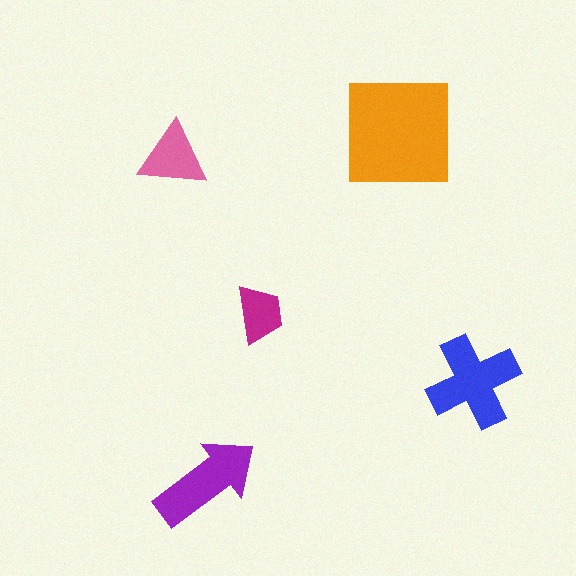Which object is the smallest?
The magenta trapezoid.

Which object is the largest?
The orange square.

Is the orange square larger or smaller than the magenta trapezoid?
Larger.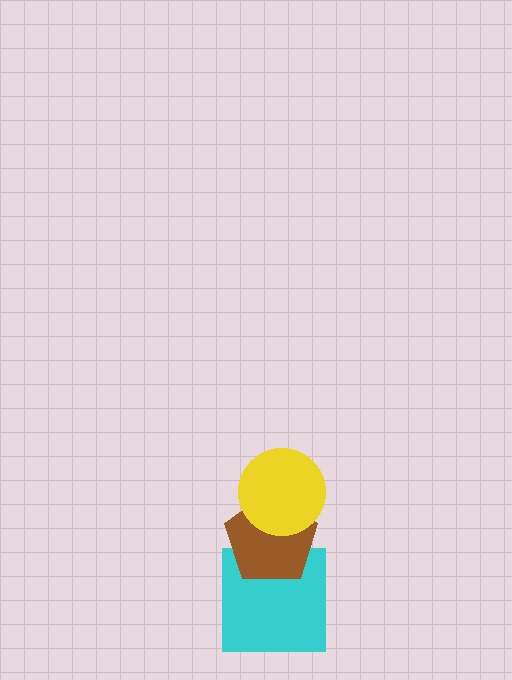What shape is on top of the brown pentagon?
The yellow circle is on top of the brown pentagon.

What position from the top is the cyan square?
The cyan square is 3rd from the top.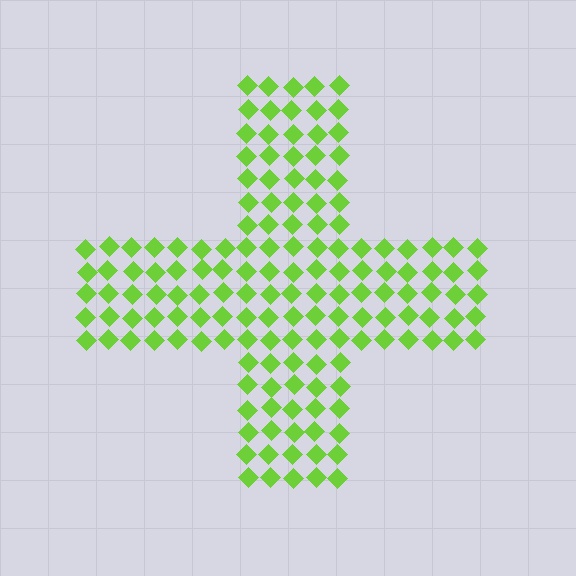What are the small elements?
The small elements are diamonds.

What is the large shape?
The large shape is a cross.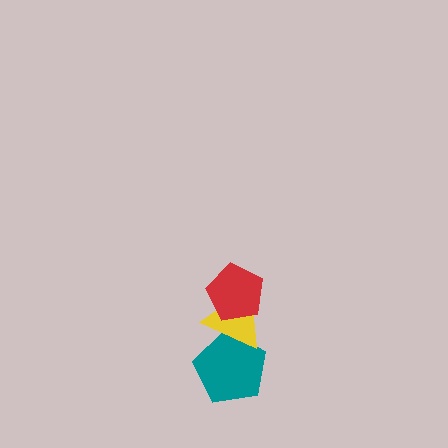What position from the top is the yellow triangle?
The yellow triangle is 2nd from the top.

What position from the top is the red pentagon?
The red pentagon is 1st from the top.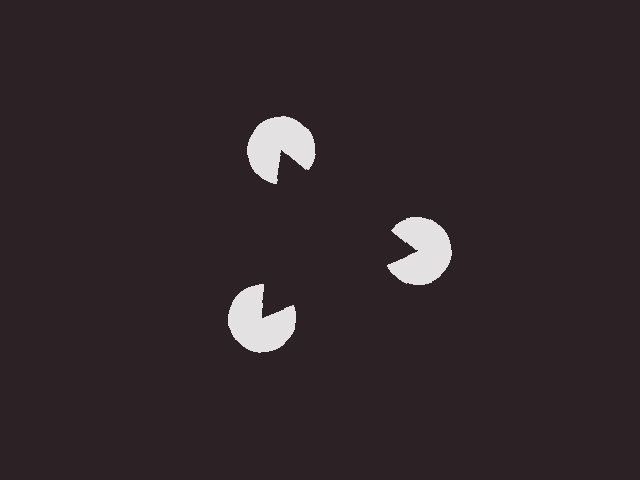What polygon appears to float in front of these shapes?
An illusory triangle — its edges are inferred from the aligned wedge cuts in the pac-man discs, not physically drawn.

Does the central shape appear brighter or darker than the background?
It typically appears slightly darker than the background, even though no actual brightness change is drawn.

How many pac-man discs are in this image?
There are 3 — one at each vertex of the illusory triangle.